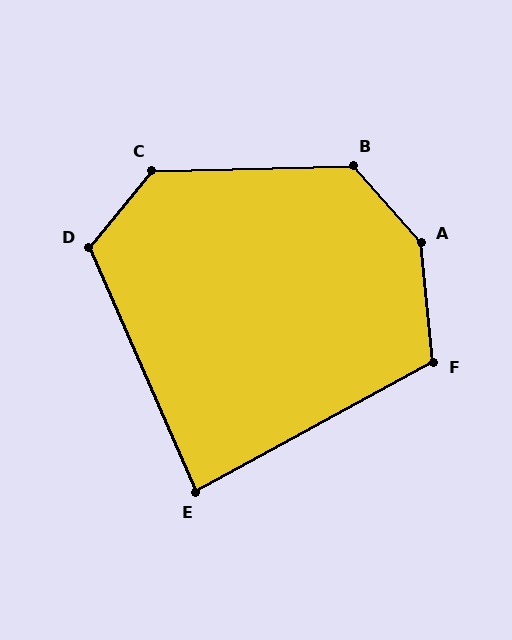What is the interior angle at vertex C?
Approximately 131 degrees (obtuse).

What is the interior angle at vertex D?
Approximately 117 degrees (obtuse).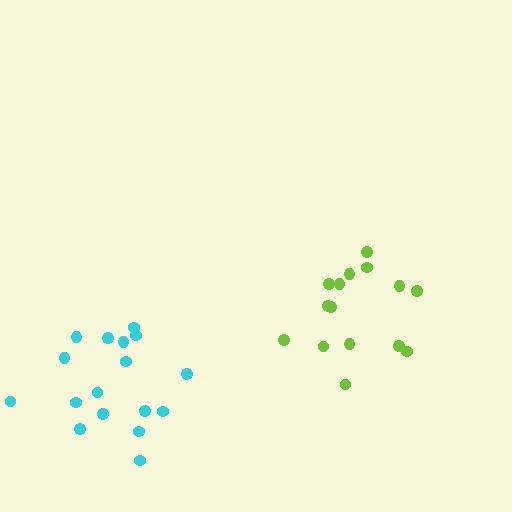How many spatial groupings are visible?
There are 2 spatial groupings.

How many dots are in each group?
Group 1: 17 dots, Group 2: 15 dots (32 total).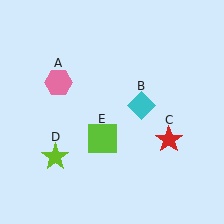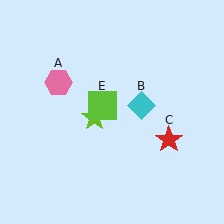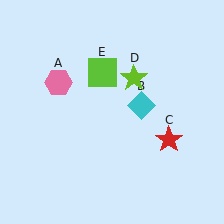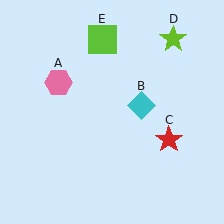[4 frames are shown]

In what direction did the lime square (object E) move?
The lime square (object E) moved up.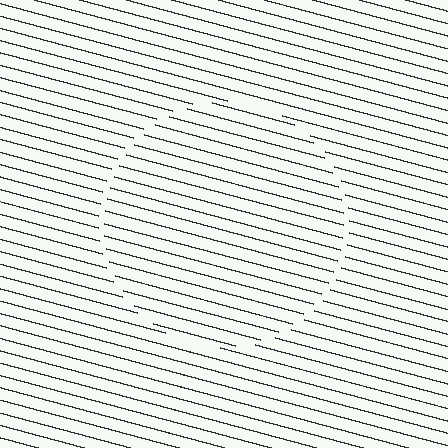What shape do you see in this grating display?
An illusory circle. The interior of the shape contains the same grating, shifted by half a period — the contour is defined by the phase discontinuity where line-ends from the inner and outer gratings abut.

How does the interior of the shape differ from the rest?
The interior of the shape contains the same grating, shifted by half a period — the contour is defined by the phase discontinuity where line-ends from the inner and outer gratings abut.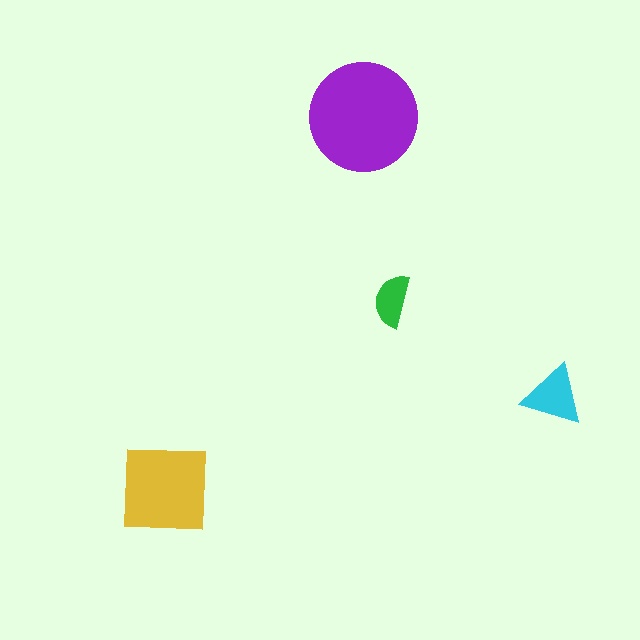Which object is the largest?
The purple circle.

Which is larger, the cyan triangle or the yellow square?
The yellow square.